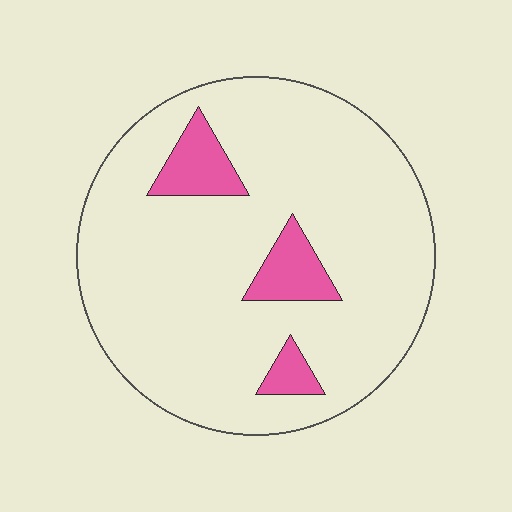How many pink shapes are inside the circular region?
3.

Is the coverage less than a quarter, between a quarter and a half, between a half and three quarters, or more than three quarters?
Less than a quarter.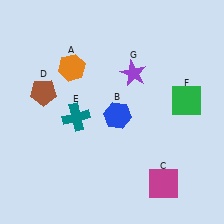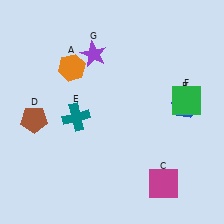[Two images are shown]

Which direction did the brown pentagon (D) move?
The brown pentagon (D) moved down.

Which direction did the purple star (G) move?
The purple star (G) moved left.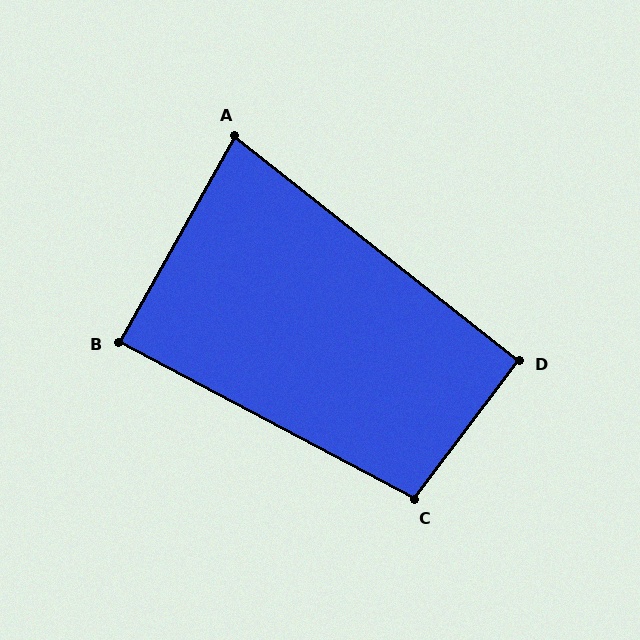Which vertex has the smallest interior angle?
A, at approximately 81 degrees.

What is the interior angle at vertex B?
Approximately 89 degrees (approximately right).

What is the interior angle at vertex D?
Approximately 91 degrees (approximately right).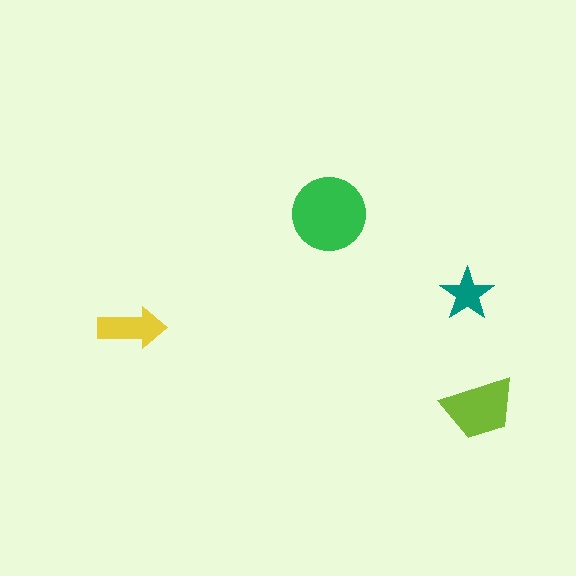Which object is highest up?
The green circle is topmost.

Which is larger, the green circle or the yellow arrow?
The green circle.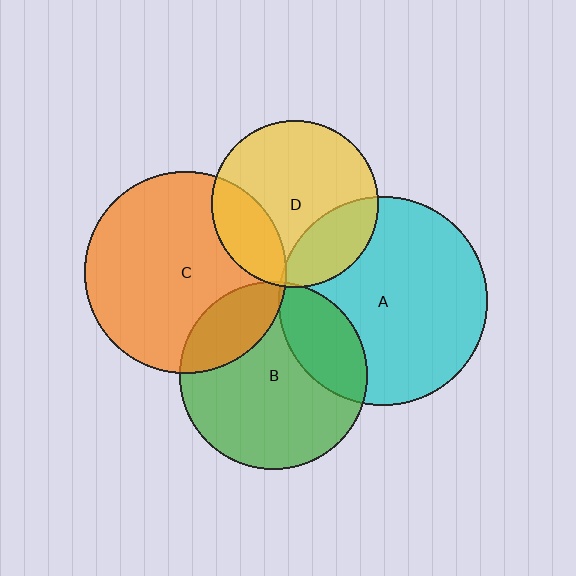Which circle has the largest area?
Circle A (cyan).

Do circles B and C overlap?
Yes.